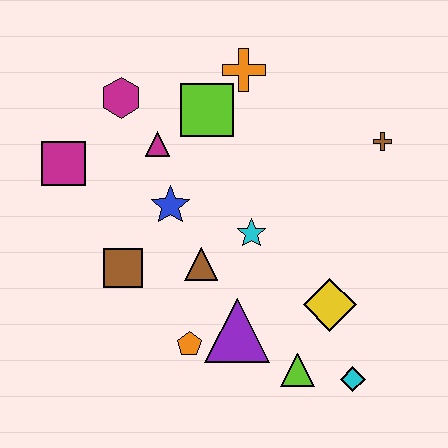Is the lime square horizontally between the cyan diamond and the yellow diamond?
No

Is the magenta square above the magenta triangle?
No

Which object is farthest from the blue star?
The cyan diamond is farthest from the blue star.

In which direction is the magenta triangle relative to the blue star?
The magenta triangle is above the blue star.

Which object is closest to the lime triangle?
The cyan diamond is closest to the lime triangle.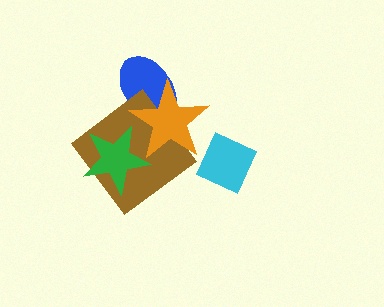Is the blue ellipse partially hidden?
Yes, it is partially covered by another shape.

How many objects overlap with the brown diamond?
3 objects overlap with the brown diamond.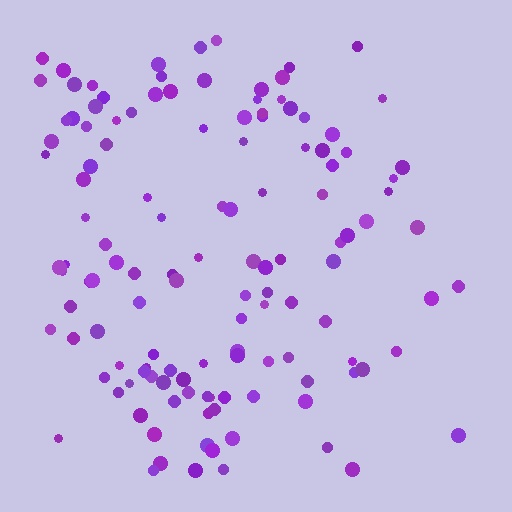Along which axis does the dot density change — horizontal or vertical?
Horizontal.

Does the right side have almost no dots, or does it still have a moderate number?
Still a moderate number, just noticeably fewer than the left.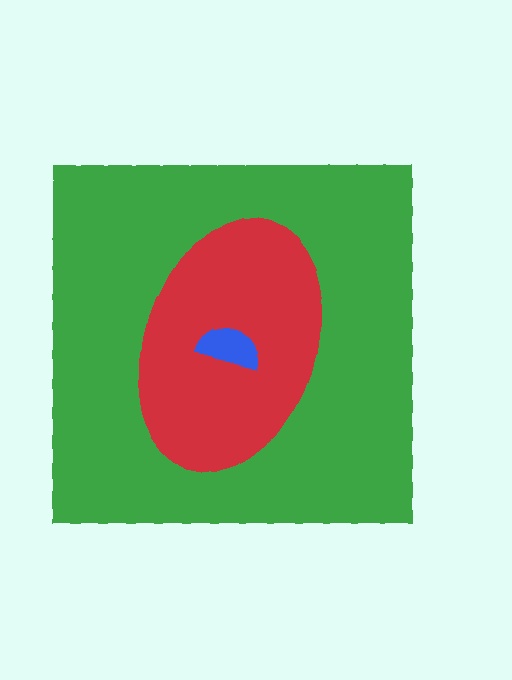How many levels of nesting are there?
3.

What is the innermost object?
The blue semicircle.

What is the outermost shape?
The green square.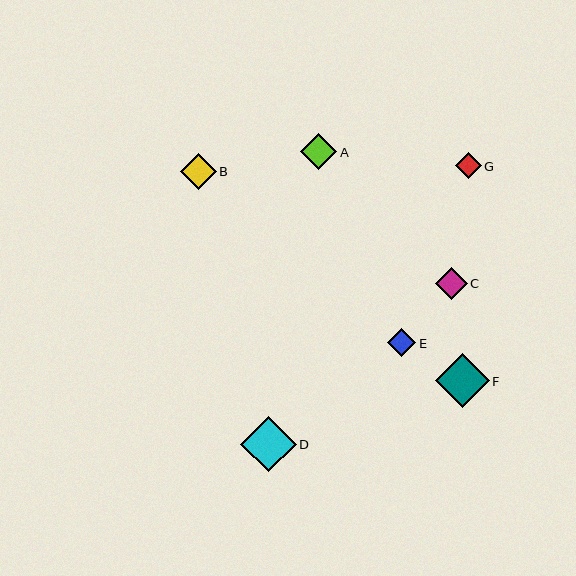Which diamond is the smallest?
Diamond G is the smallest with a size of approximately 26 pixels.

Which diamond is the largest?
Diamond D is the largest with a size of approximately 55 pixels.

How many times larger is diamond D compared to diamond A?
Diamond D is approximately 1.5 times the size of diamond A.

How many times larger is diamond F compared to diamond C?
Diamond F is approximately 1.7 times the size of diamond C.